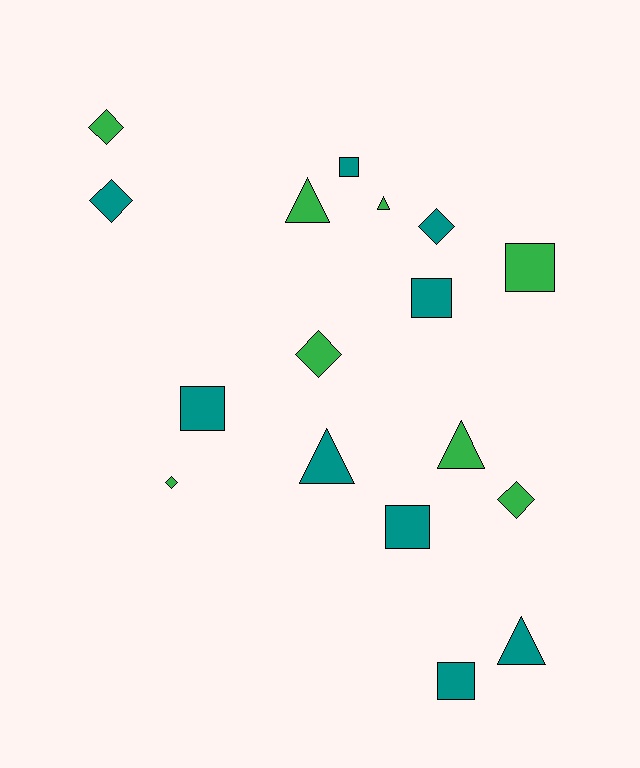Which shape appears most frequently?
Diamond, with 6 objects.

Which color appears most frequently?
Teal, with 9 objects.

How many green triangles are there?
There are 3 green triangles.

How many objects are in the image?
There are 17 objects.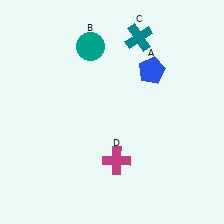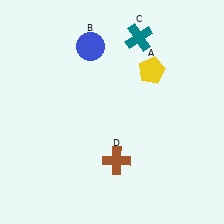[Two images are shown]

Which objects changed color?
A changed from blue to yellow. B changed from teal to blue. D changed from magenta to brown.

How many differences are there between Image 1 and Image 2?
There are 3 differences between the two images.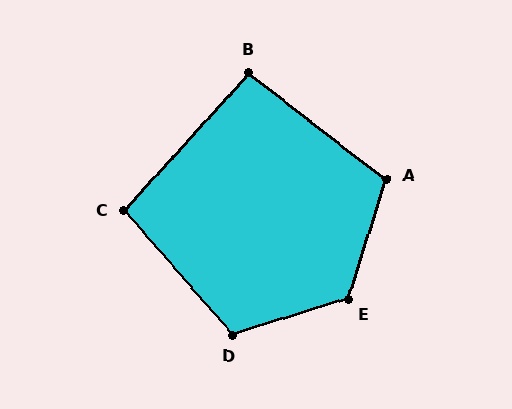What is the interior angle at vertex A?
Approximately 111 degrees (obtuse).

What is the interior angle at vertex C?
Approximately 97 degrees (obtuse).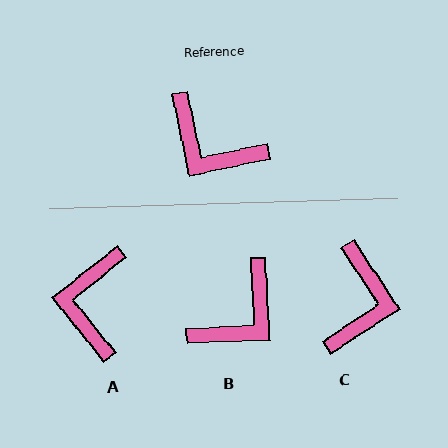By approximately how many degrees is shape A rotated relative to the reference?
Approximately 63 degrees clockwise.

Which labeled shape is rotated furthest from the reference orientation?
C, about 112 degrees away.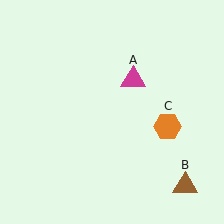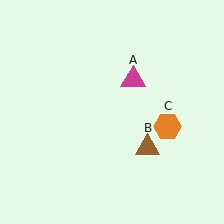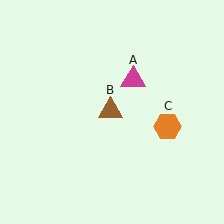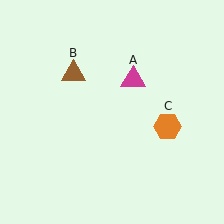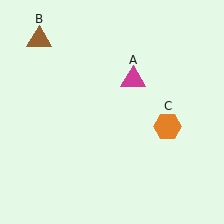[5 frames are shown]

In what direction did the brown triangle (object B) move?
The brown triangle (object B) moved up and to the left.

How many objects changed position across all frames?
1 object changed position: brown triangle (object B).